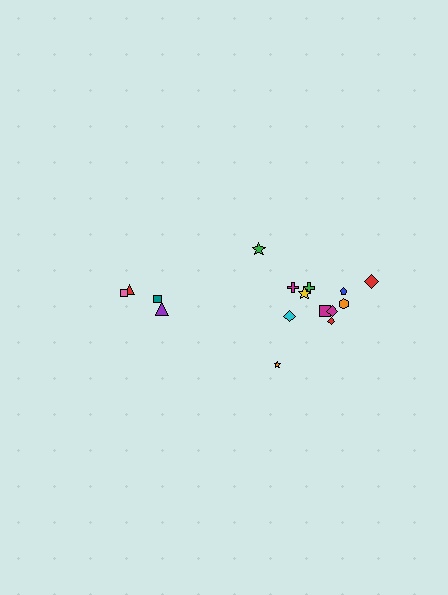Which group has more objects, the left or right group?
The right group.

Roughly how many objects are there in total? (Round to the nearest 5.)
Roughly 15 objects in total.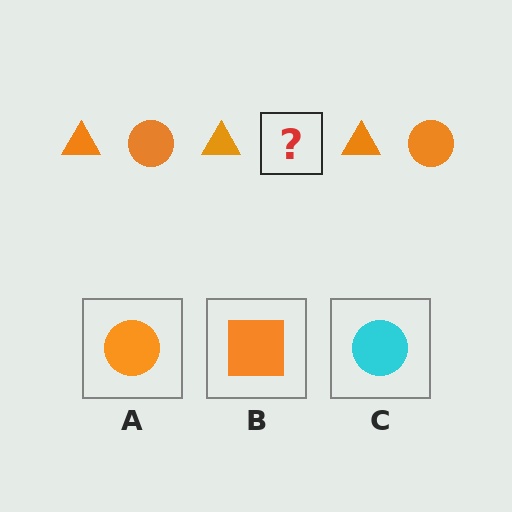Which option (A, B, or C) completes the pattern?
A.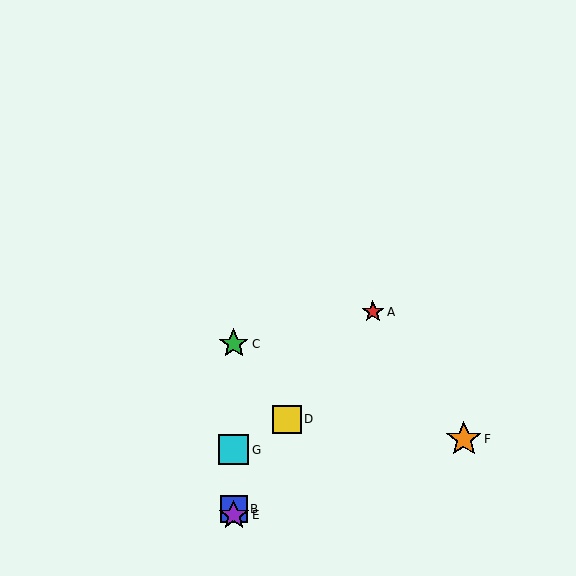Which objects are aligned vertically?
Objects B, C, E, G are aligned vertically.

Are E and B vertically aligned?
Yes, both are at x≈234.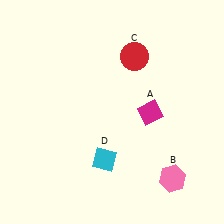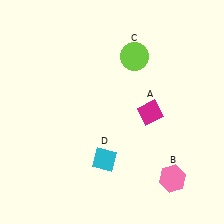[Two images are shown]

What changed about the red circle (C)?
In Image 1, C is red. In Image 2, it changed to lime.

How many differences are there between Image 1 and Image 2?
There is 1 difference between the two images.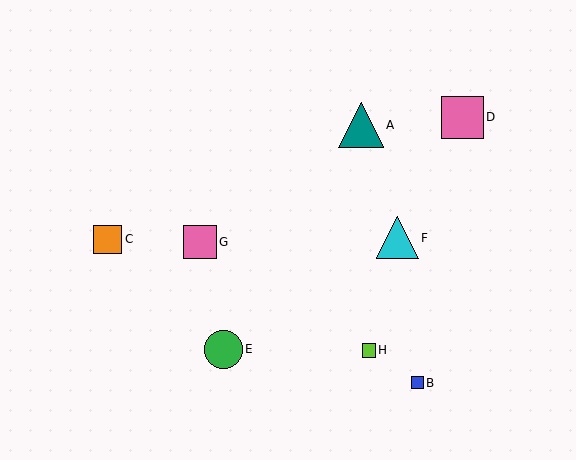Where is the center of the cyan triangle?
The center of the cyan triangle is at (398, 238).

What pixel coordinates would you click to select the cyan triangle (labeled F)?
Click at (398, 238) to select the cyan triangle F.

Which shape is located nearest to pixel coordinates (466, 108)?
The pink square (labeled D) at (462, 117) is nearest to that location.